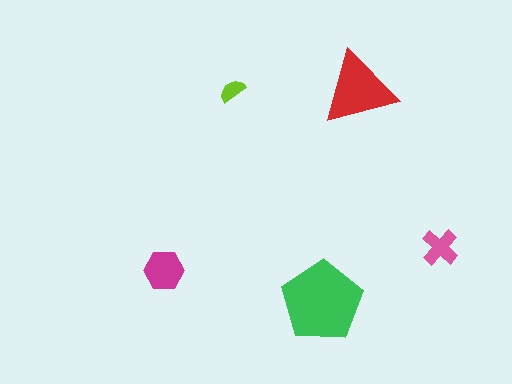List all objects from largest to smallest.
The green pentagon, the red triangle, the magenta hexagon, the pink cross, the lime semicircle.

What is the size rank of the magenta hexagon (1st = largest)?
3rd.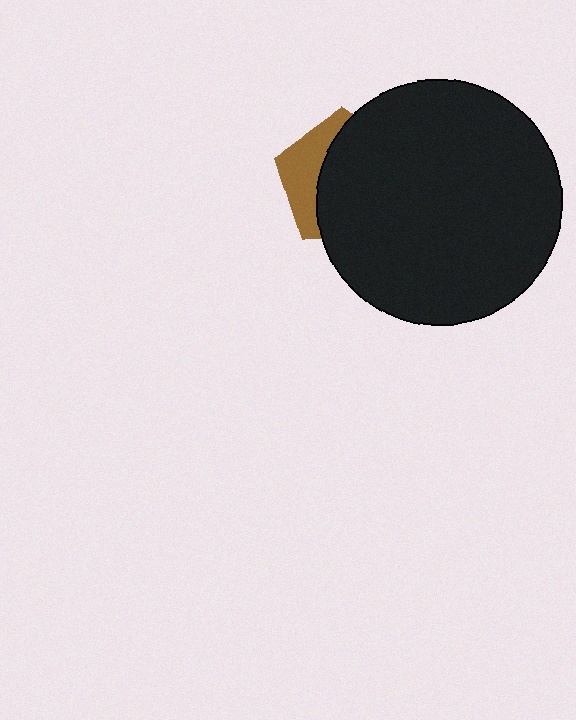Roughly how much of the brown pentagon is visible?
A small part of it is visible (roughly 32%).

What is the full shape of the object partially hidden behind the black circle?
The partially hidden object is a brown pentagon.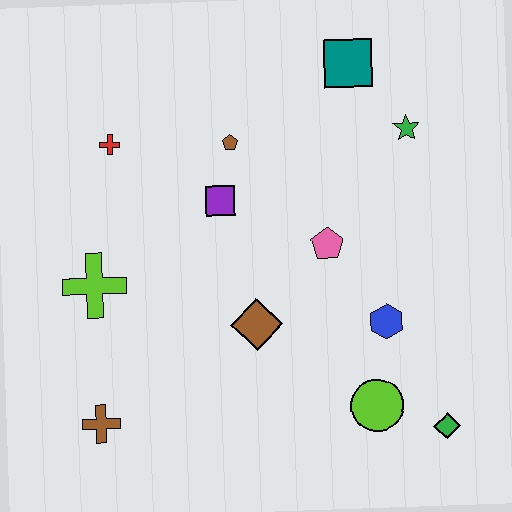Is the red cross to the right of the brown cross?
Yes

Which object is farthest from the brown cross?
The teal square is farthest from the brown cross.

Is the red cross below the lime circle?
No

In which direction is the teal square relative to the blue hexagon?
The teal square is above the blue hexagon.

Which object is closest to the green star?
The teal square is closest to the green star.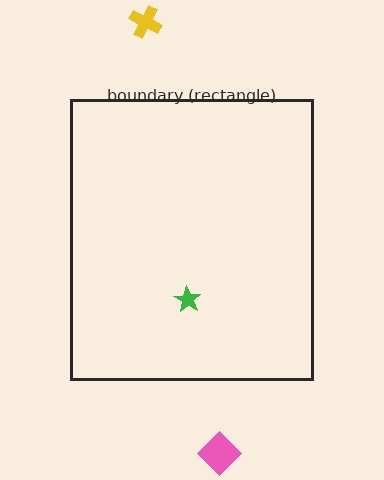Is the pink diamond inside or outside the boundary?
Outside.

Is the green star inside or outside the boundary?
Inside.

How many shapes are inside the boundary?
1 inside, 2 outside.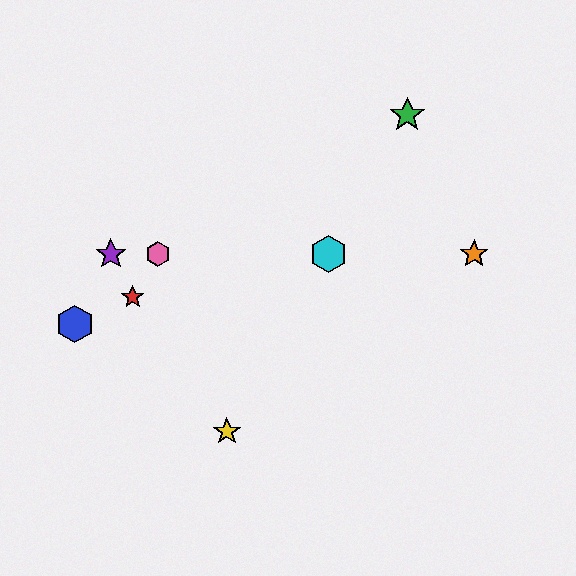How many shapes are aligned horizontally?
4 shapes (the purple star, the orange star, the cyan hexagon, the pink hexagon) are aligned horizontally.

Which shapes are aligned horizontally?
The purple star, the orange star, the cyan hexagon, the pink hexagon are aligned horizontally.